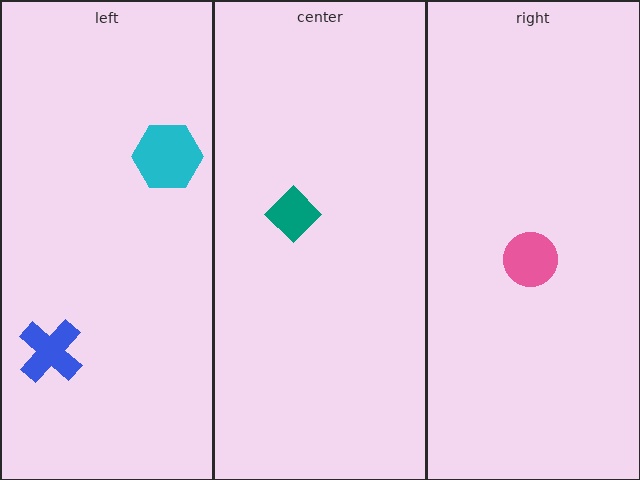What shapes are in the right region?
The pink circle.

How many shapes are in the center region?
1.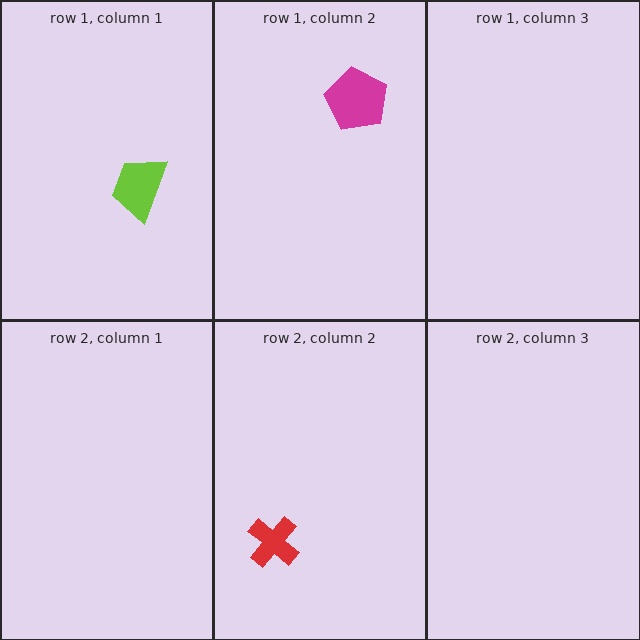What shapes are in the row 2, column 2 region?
The red cross.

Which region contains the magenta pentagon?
The row 1, column 2 region.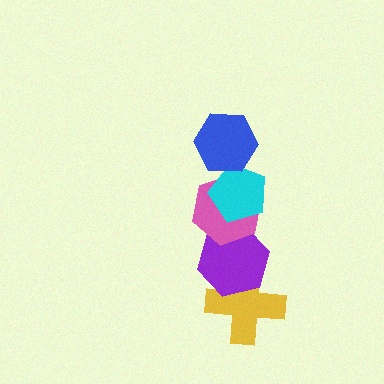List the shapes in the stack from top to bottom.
From top to bottom: the blue hexagon, the cyan pentagon, the pink hexagon, the purple hexagon, the yellow cross.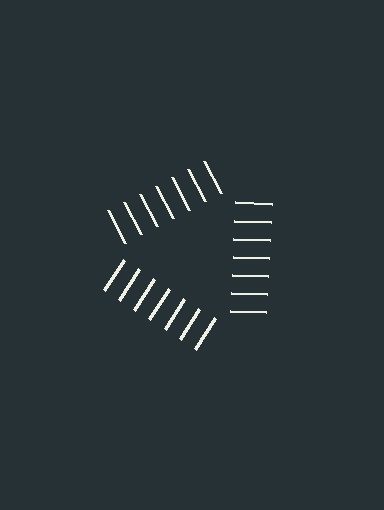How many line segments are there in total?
21 — 7 along each of the 3 edges.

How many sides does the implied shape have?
3 sides — the line-ends trace a triangle.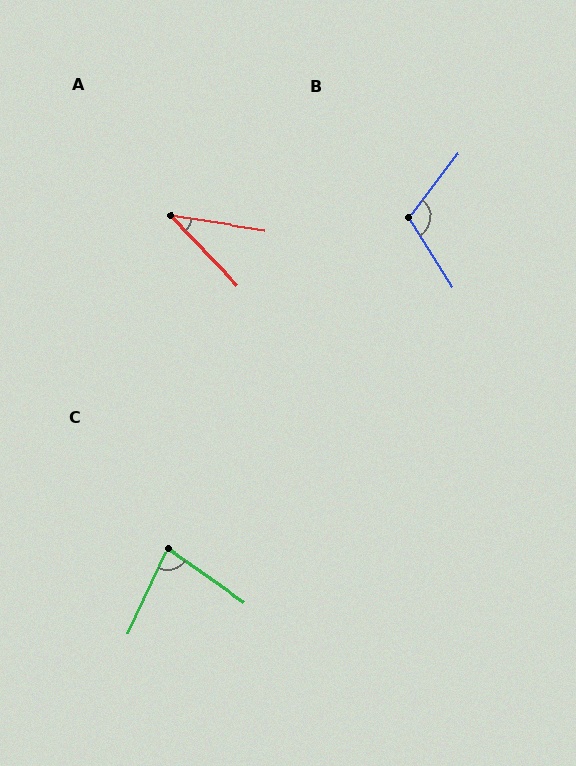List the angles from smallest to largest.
A (38°), C (80°), B (111°).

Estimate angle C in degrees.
Approximately 80 degrees.